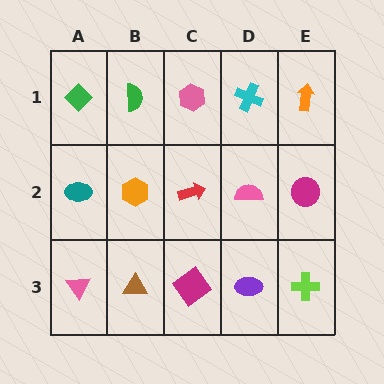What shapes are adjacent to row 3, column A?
A teal ellipse (row 2, column A), a brown triangle (row 3, column B).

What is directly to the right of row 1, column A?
A green semicircle.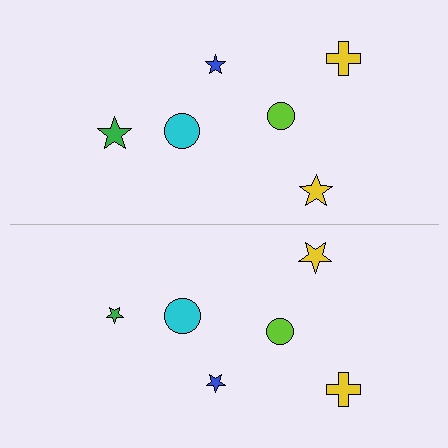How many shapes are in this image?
There are 12 shapes in this image.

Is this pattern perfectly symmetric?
No, the pattern is not perfectly symmetric. The green star on the bottom side has a different size than its mirror counterpart.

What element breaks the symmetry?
The green star on the bottom side has a different size than its mirror counterpart.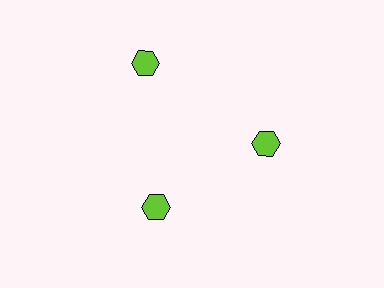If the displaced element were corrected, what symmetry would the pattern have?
It would have 3-fold rotational symmetry — the pattern would map onto itself every 120 degrees.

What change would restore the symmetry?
The symmetry would be restored by moving it inward, back onto the ring so that all 3 hexagons sit at equal angles and equal distance from the center.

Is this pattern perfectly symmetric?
No. The 3 lime hexagons are arranged in a ring, but one element near the 11 o'clock position is pushed outward from the center, breaking the 3-fold rotational symmetry.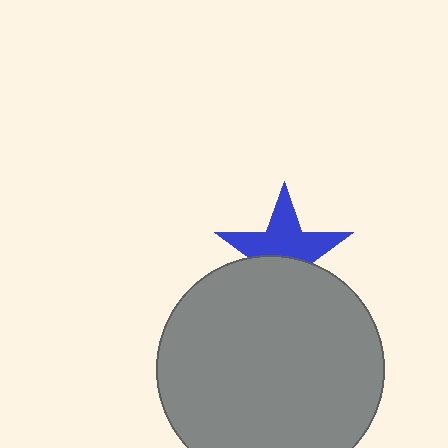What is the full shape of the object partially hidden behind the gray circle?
The partially hidden object is a blue star.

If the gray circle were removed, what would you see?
You would see the complete blue star.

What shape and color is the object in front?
The object in front is a gray circle.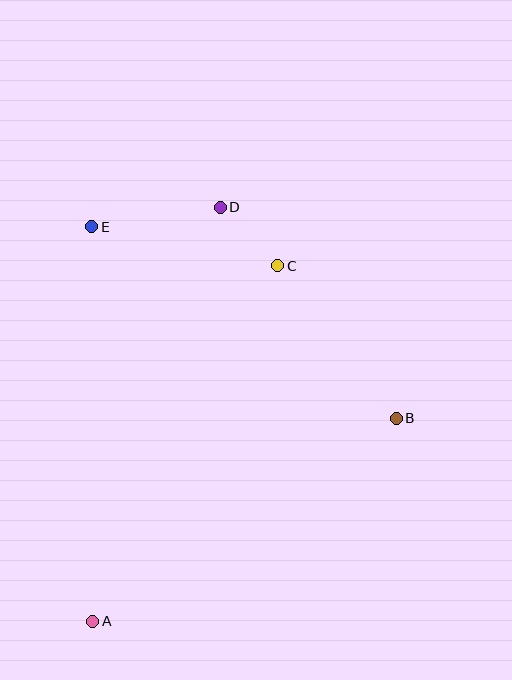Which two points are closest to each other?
Points C and D are closest to each other.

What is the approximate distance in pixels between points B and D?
The distance between B and D is approximately 275 pixels.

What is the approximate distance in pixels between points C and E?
The distance between C and E is approximately 190 pixels.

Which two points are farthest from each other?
Points A and D are farthest from each other.